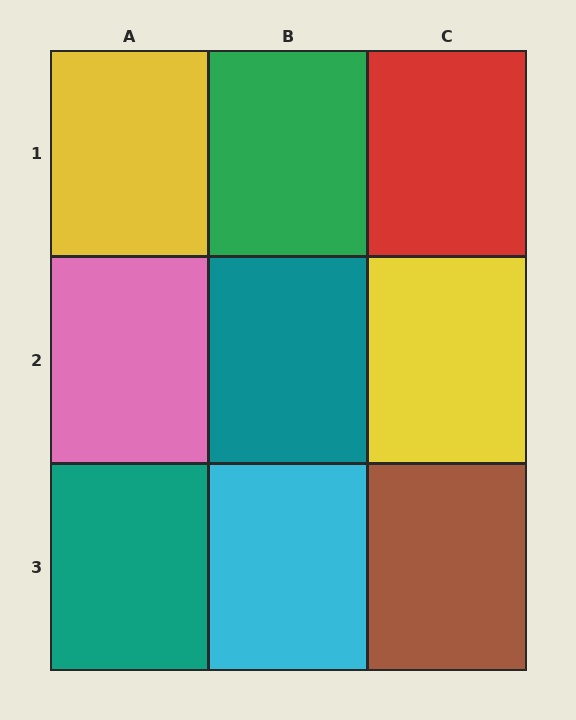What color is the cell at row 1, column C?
Red.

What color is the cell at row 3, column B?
Cyan.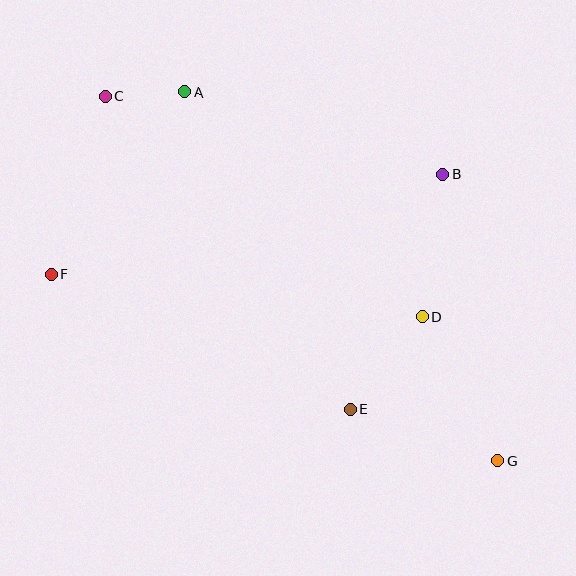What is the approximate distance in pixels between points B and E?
The distance between B and E is approximately 253 pixels.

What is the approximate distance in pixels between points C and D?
The distance between C and D is approximately 386 pixels.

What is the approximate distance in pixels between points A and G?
The distance between A and G is approximately 484 pixels.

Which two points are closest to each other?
Points A and C are closest to each other.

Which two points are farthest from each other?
Points C and G are farthest from each other.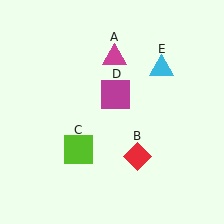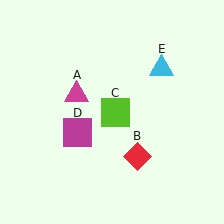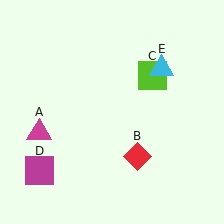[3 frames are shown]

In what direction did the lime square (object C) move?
The lime square (object C) moved up and to the right.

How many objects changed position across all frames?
3 objects changed position: magenta triangle (object A), lime square (object C), magenta square (object D).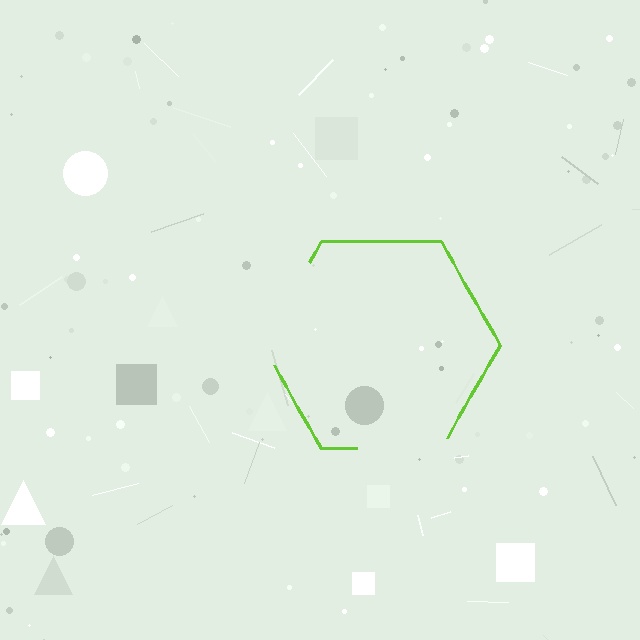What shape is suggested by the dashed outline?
The dashed outline suggests a hexagon.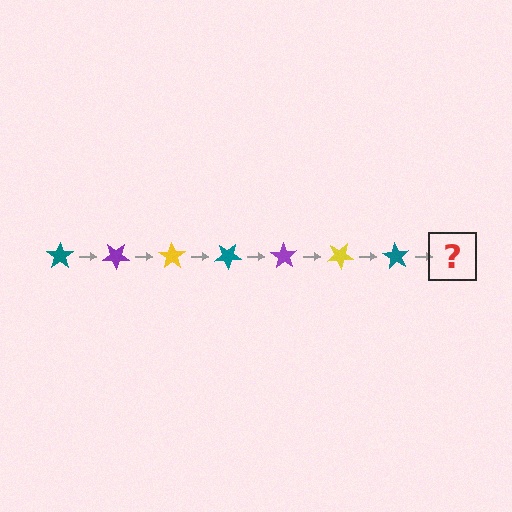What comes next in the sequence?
The next element should be a purple star, rotated 245 degrees from the start.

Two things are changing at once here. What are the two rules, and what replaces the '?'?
The two rules are that it rotates 35 degrees each step and the color cycles through teal, purple, and yellow. The '?' should be a purple star, rotated 245 degrees from the start.